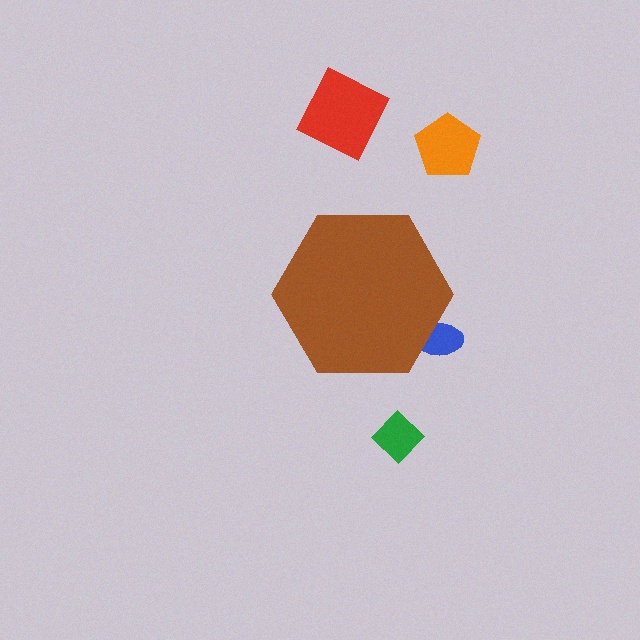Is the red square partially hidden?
No, the red square is fully visible.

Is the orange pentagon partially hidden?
No, the orange pentagon is fully visible.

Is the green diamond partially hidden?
No, the green diamond is fully visible.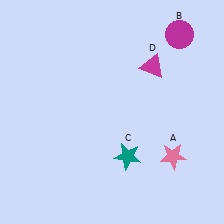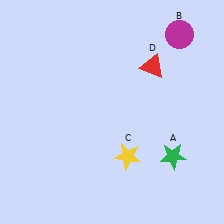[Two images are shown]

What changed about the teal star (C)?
In Image 1, C is teal. In Image 2, it changed to yellow.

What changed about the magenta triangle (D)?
In Image 1, D is magenta. In Image 2, it changed to red.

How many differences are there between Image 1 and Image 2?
There are 3 differences between the two images.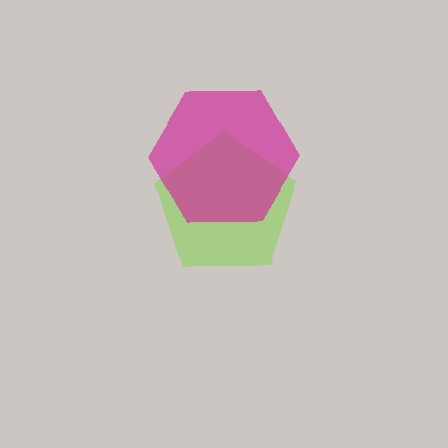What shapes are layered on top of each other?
The layered shapes are: a lime pentagon, a magenta hexagon.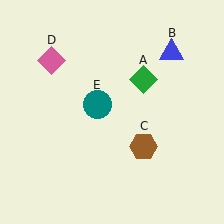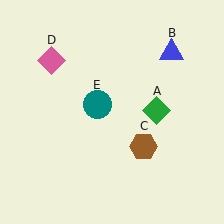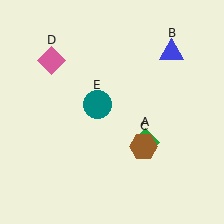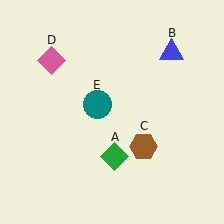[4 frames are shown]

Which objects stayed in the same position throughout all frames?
Blue triangle (object B) and brown hexagon (object C) and pink diamond (object D) and teal circle (object E) remained stationary.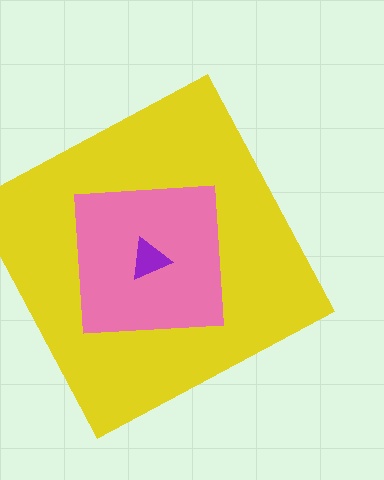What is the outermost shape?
The yellow square.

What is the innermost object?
The purple triangle.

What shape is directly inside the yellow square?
The pink square.